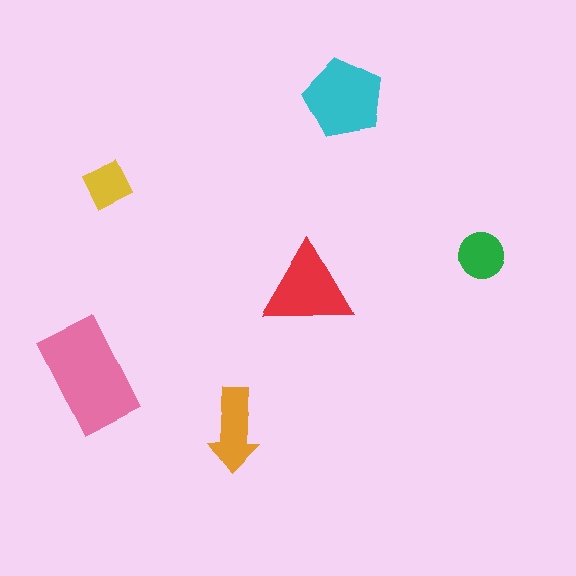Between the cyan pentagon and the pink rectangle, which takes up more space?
The pink rectangle.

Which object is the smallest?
The yellow diamond.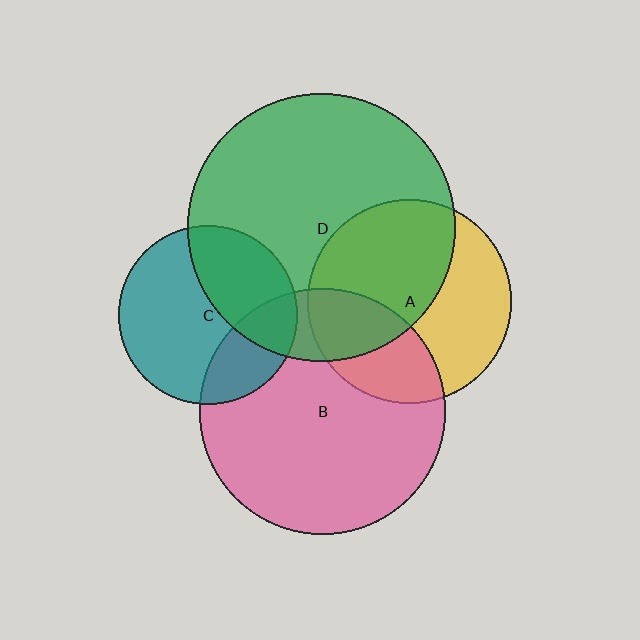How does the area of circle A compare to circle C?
Approximately 1.3 times.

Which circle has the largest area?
Circle D (green).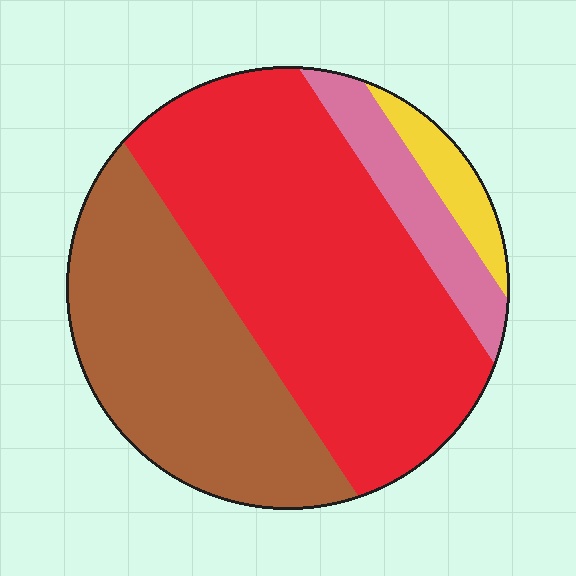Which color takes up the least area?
Yellow, at roughly 5%.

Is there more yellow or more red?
Red.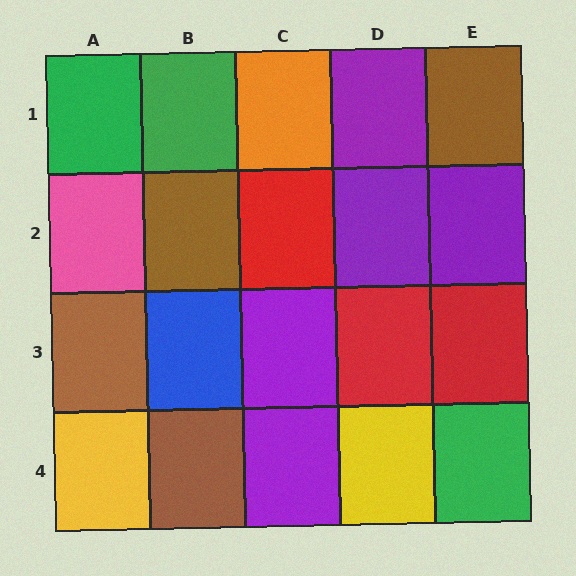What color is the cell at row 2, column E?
Purple.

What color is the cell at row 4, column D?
Yellow.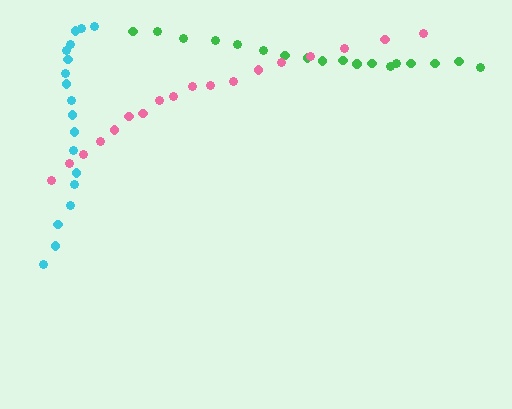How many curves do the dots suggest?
There are 3 distinct paths.